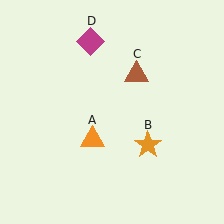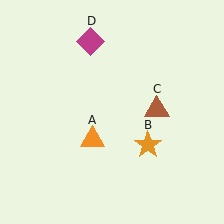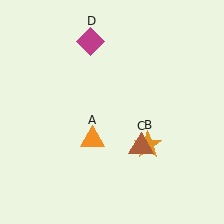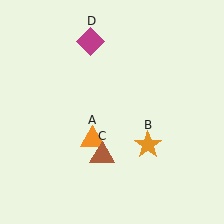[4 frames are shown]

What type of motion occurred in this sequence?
The brown triangle (object C) rotated clockwise around the center of the scene.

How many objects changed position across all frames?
1 object changed position: brown triangle (object C).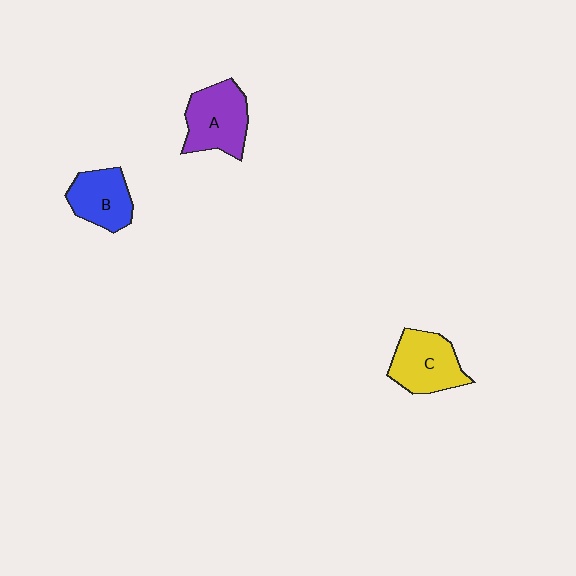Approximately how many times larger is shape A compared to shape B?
Approximately 1.3 times.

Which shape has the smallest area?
Shape B (blue).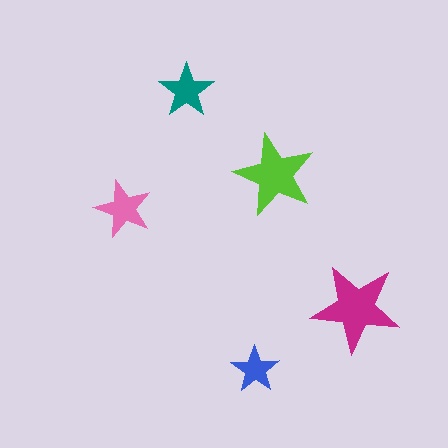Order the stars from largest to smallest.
the magenta one, the lime one, the pink one, the teal one, the blue one.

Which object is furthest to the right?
The magenta star is rightmost.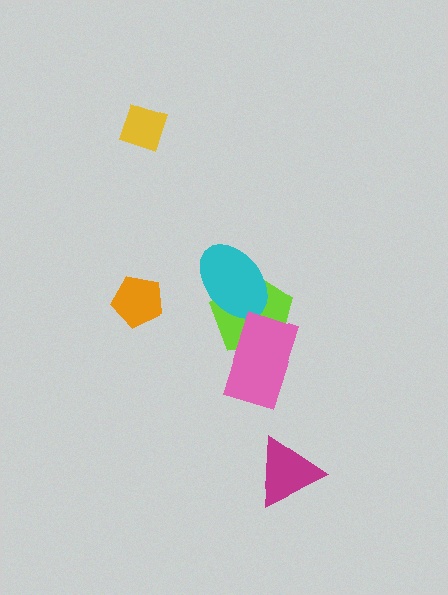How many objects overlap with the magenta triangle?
0 objects overlap with the magenta triangle.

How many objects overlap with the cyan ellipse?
1 object overlaps with the cyan ellipse.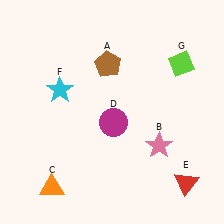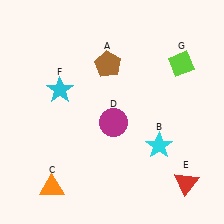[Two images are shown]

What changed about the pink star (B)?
In Image 1, B is pink. In Image 2, it changed to cyan.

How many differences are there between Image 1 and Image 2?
There is 1 difference between the two images.